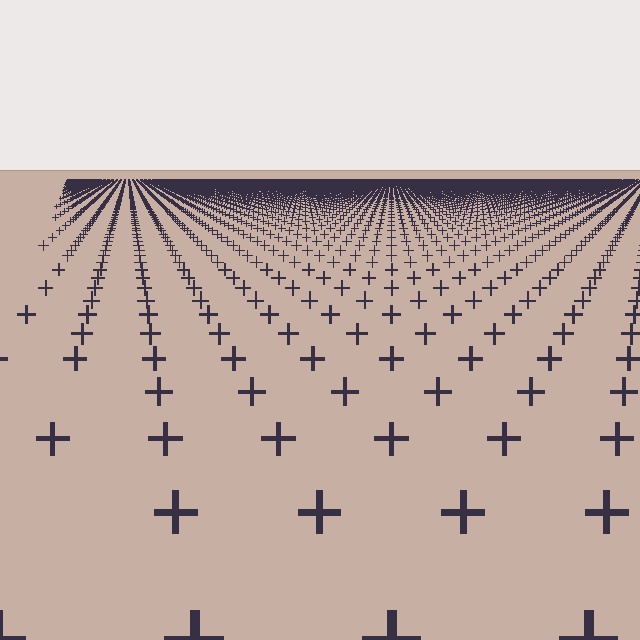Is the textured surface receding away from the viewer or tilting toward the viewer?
The surface is receding away from the viewer. Texture elements get smaller and denser toward the top.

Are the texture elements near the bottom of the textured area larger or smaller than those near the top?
Larger. Near the bottom, elements are closer to the viewer and appear at a bigger on-screen size.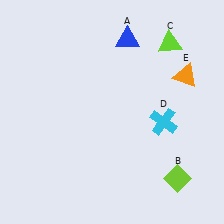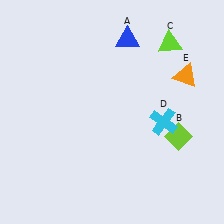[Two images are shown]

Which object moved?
The lime diamond (B) moved up.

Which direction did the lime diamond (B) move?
The lime diamond (B) moved up.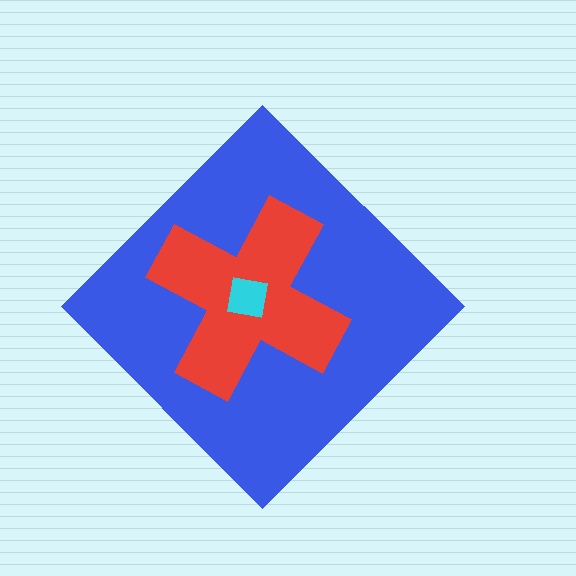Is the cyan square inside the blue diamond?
Yes.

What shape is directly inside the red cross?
The cyan square.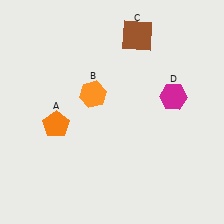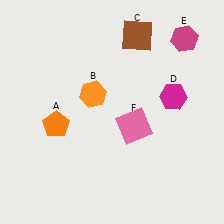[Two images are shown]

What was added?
A magenta hexagon (E), a pink square (F) were added in Image 2.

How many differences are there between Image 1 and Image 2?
There are 2 differences between the two images.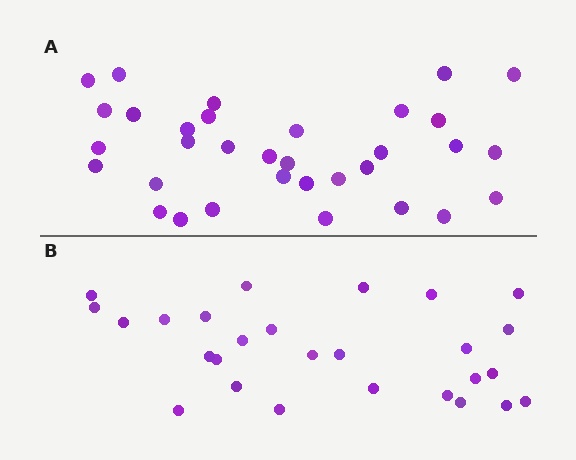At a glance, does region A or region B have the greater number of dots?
Region A (the top region) has more dots.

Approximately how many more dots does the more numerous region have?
Region A has about 6 more dots than region B.